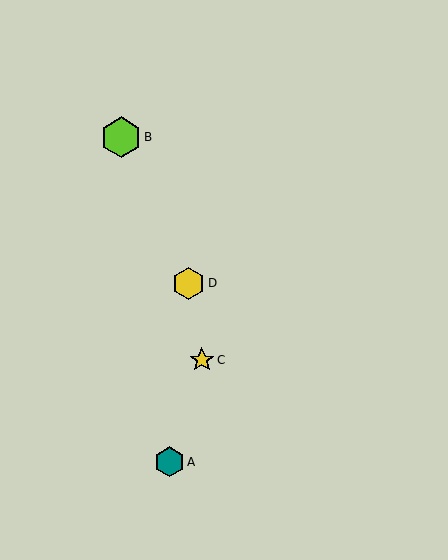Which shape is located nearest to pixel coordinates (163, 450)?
The teal hexagon (labeled A) at (170, 462) is nearest to that location.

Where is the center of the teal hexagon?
The center of the teal hexagon is at (170, 462).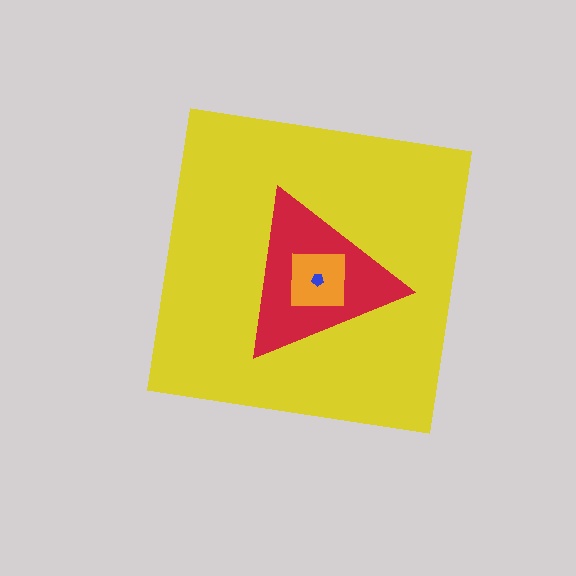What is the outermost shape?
The yellow square.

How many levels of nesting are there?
4.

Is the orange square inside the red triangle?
Yes.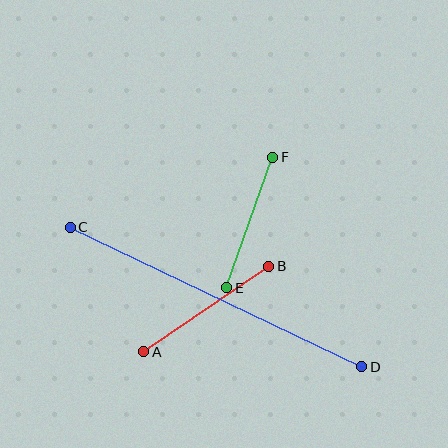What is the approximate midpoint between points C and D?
The midpoint is at approximately (216, 297) pixels.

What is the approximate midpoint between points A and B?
The midpoint is at approximately (206, 309) pixels.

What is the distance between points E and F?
The distance is approximately 139 pixels.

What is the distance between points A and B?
The distance is approximately 151 pixels.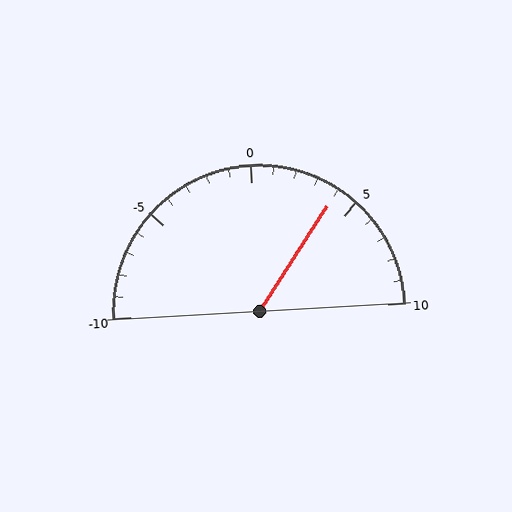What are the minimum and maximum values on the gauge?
The gauge ranges from -10 to 10.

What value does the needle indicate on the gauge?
The needle indicates approximately 4.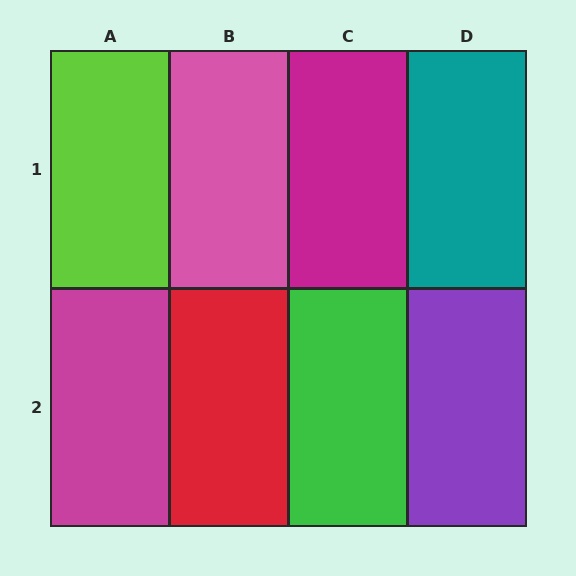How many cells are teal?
1 cell is teal.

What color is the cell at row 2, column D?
Purple.